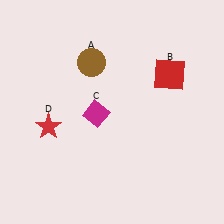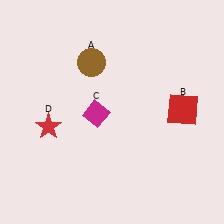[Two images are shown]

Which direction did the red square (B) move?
The red square (B) moved down.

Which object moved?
The red square (B) moved down.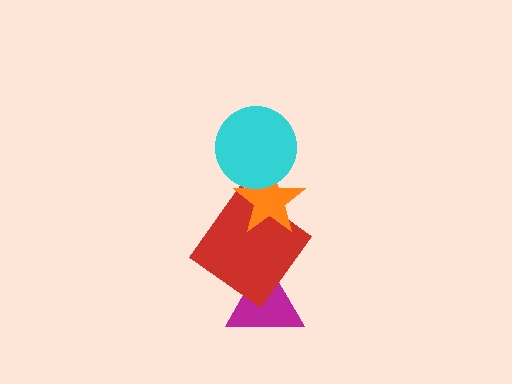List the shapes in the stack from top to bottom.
From top to bottom: the cyan circle, the orange star, the red diamond, the magenta triangle.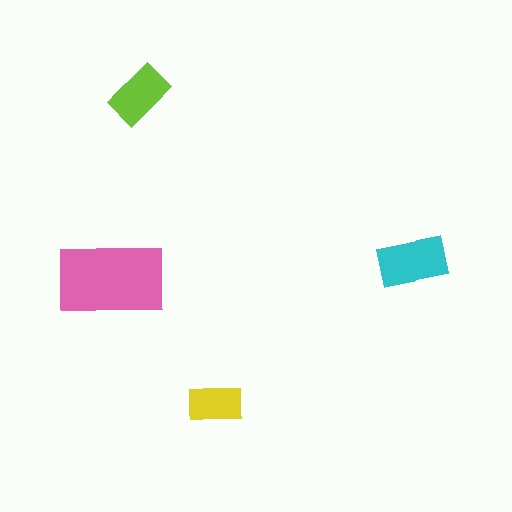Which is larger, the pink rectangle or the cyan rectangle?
The pink one.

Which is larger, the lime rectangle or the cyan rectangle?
The cyan one.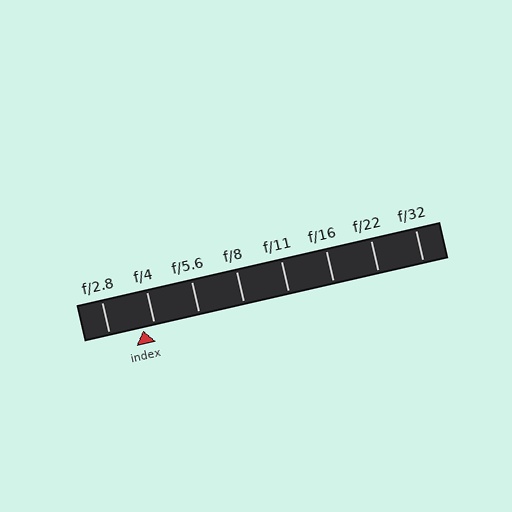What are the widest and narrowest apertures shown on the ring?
The widest aperture shown is f/2.8 and the narrowest is f/32.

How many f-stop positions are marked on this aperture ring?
There are 8 f-stop positions marked.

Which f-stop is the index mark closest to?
The index mark is closest to f/4.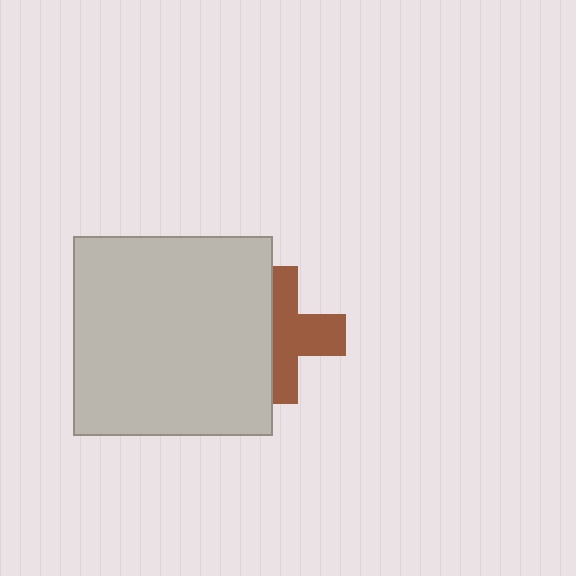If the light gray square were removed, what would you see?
You would see the complete brown cross.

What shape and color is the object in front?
The object in front is a light gray square.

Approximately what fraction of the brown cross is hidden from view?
Roughly 46% of the brown cross is hidden behind the light gray square.